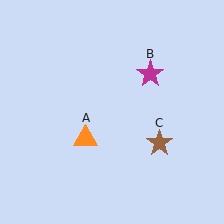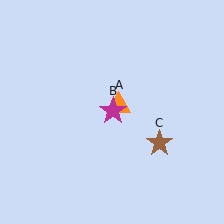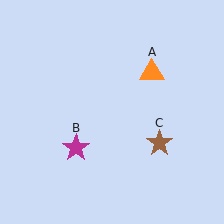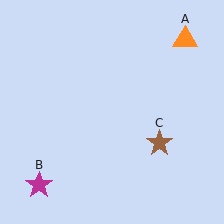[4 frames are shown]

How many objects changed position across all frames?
2 objects changed position: orange triangle (object A), magenta star (object B).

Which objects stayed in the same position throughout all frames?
Brown star (object C) remained stationary.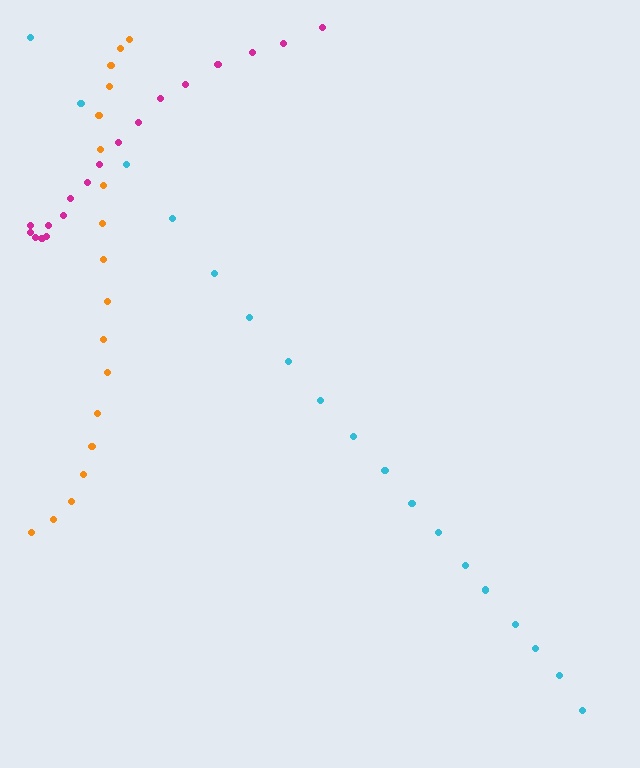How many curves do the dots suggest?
There are 3 distinct paths.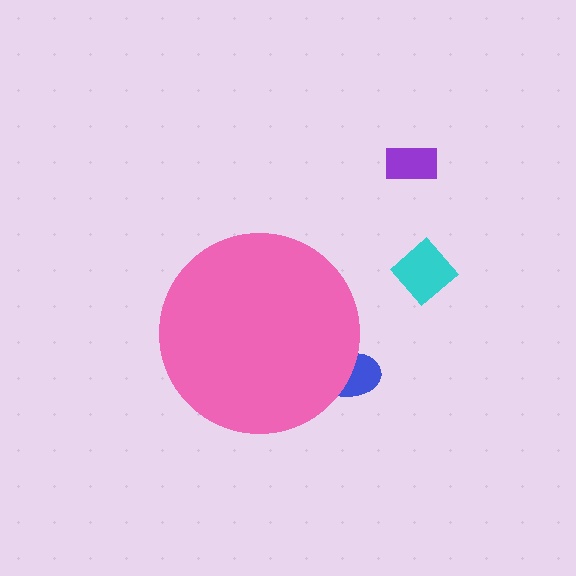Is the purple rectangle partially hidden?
No, the purple rectangle is fully visible.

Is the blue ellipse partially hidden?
Yes, the blue ellipse is partially hidden behind the pink circle.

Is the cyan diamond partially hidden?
No, the cyan diamond is fully visible.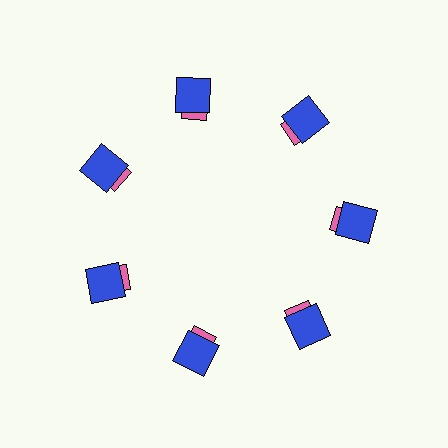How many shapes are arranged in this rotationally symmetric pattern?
There are 14 shapes, arranged in 7 groups of 2.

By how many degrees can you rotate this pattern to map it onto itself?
The pattern maps onto itself every 51 degrees of rotation.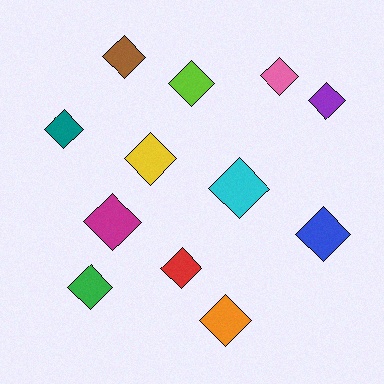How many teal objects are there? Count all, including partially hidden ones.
There is 1 teal object.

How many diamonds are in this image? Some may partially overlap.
There are 12 diamonds.